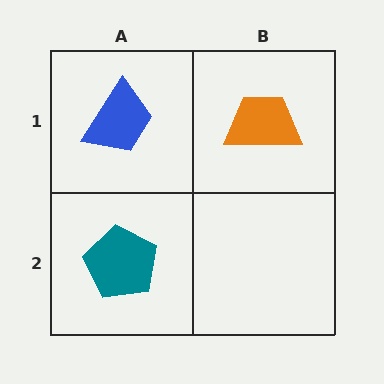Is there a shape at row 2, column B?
No, that cell is empty.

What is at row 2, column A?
A teal pentagon.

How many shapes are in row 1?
2 shapes.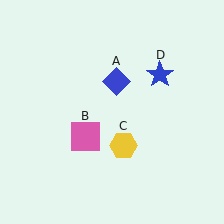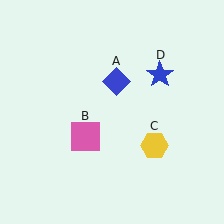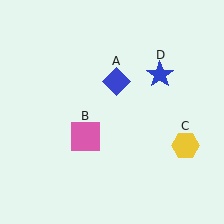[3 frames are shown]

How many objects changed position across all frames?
1 object changed position: yellow hexagon (object C).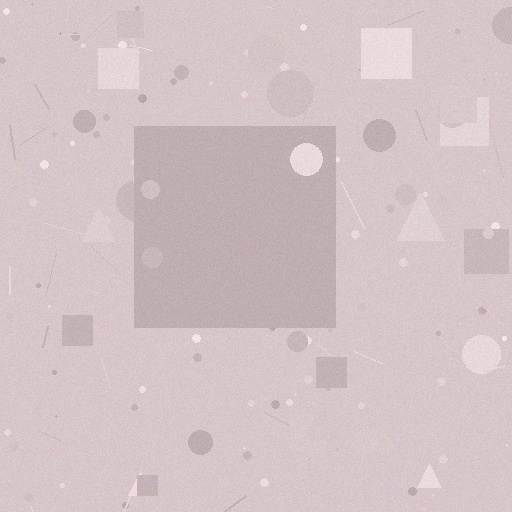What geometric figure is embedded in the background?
A square is embedded in the background.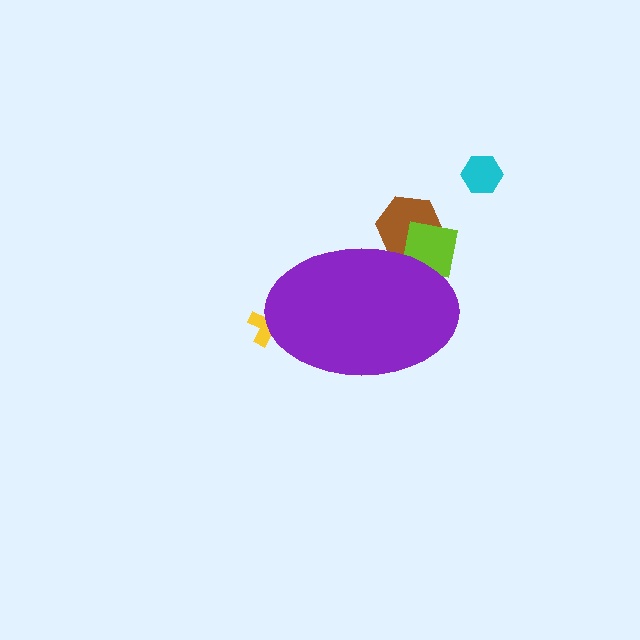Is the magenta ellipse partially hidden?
Yes, the magenta ellipse is partially hidden behind the purple ellipse.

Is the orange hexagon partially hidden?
Yes, the orange hexagon is partially hidden behind the purple ellipse.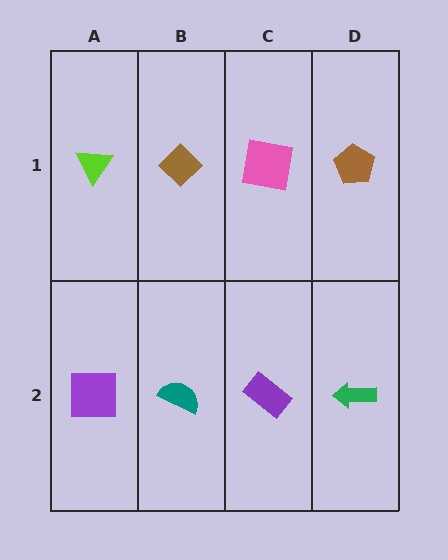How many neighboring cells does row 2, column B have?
3.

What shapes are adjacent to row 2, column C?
A pink square (row 1, column C), a teal semicircle (row 2, column B), a green arrow (row 2, column D).